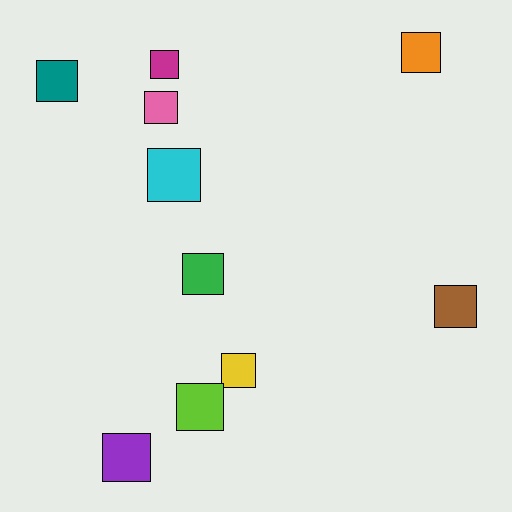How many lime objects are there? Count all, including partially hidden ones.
There is 1 lime object.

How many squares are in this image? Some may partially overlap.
There are 10 squares.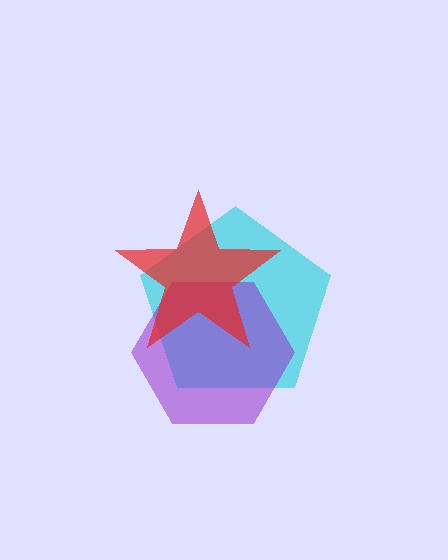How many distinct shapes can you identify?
There are 3 distinct shapes: a cyan pentagon, a purple hexagon, a red star.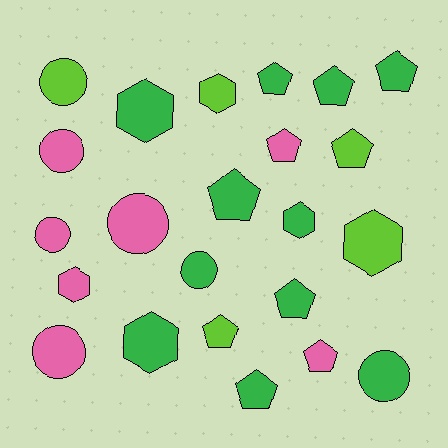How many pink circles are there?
There are 4 pink circles.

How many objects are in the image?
There are 23 objects.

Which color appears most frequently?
Green, with 11 objects.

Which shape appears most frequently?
Pentagon, with 10 objects.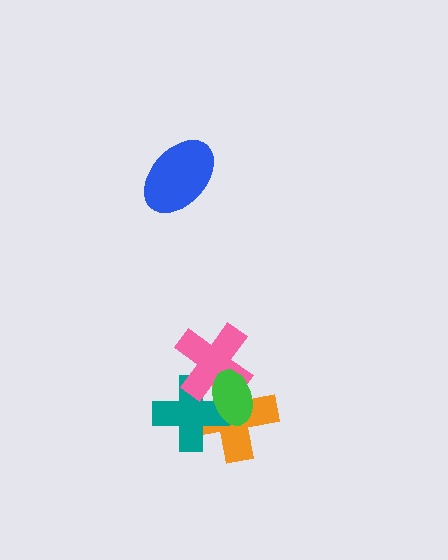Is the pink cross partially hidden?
Yes, it is partially covered by another shape.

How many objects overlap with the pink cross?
3 objects overlap with the pink cross.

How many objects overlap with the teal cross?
3 objects overlap with the teal cross.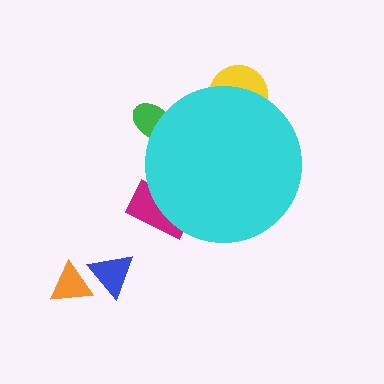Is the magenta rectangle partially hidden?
Yes, the magenta rectangle is partially hidden behind the cyan circle.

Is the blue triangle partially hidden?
No, the blue triangle is fully visible.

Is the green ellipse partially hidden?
Yes, the green ellipse is partially hidden behind the cyan circle.